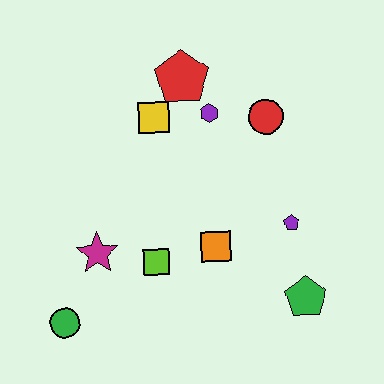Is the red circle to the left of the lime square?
No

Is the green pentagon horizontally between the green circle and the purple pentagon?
No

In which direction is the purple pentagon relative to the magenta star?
The purple pentagon is to the right of the magenta star.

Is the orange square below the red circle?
Yes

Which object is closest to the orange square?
The lime square is closest to the orange square.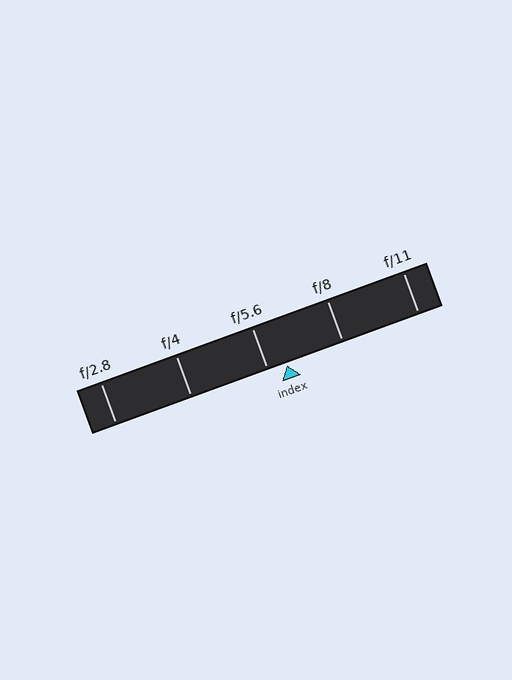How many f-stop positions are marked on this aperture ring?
There are 5 f-stop positions marked.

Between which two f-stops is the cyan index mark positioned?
The index mark is between f/5.6 and f/8.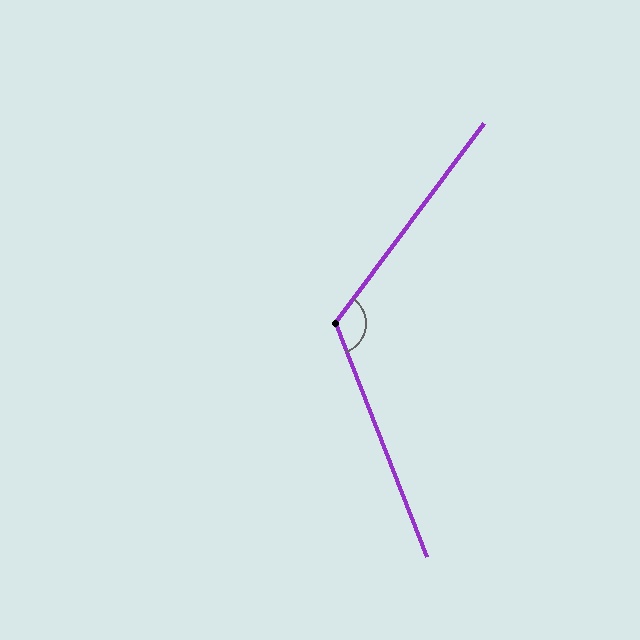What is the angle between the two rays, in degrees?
Approximately 122 degrees.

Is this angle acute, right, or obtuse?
It is obtuse.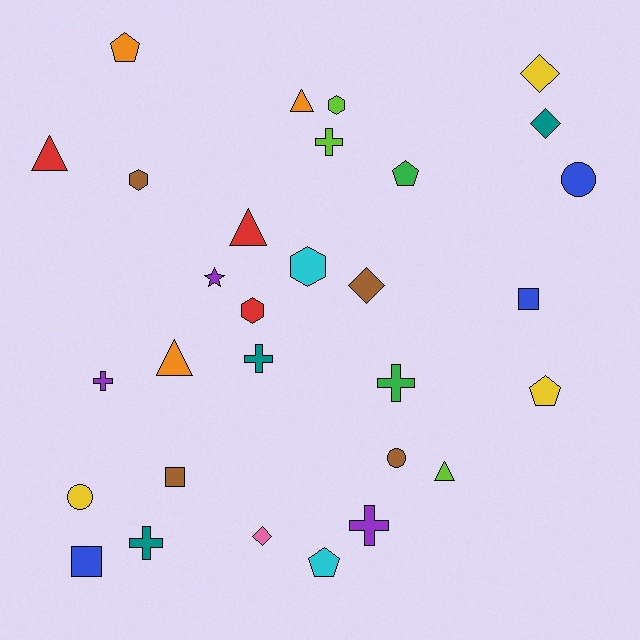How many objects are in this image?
There are 30 objects.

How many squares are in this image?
There are 3 squares.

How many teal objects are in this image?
There are 3 teal objects.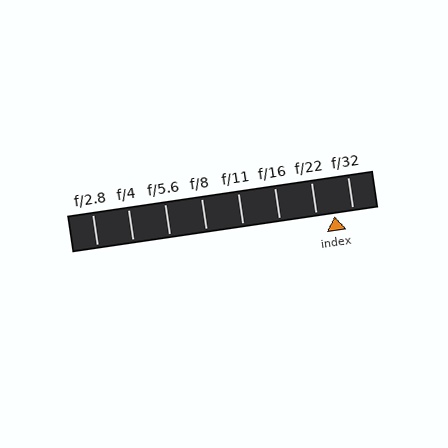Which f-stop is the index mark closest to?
The index mark is closest to f/32.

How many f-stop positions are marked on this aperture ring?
There are 8 f-stop positions marked.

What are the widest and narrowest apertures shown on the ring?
The widest aperture shown is f/2.8 and the narrowest is f/32.